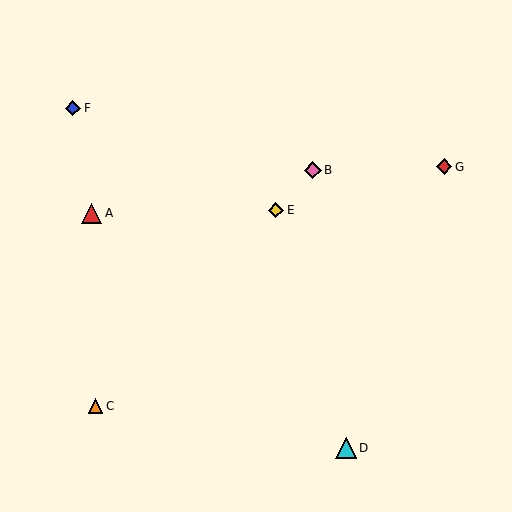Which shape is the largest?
The cyan triangle (labeled D) is the largest.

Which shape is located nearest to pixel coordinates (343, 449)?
The cyan triangle (labeled D) at (346, 448) is nearest to that location.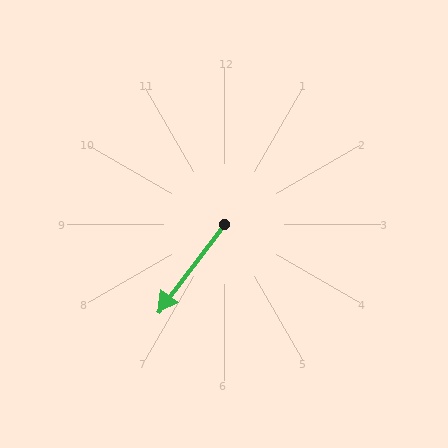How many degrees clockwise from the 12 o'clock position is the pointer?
Approximately 217 degrees.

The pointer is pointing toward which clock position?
Roughly 7 o'clock.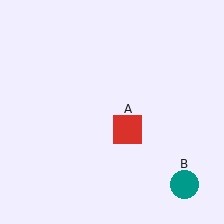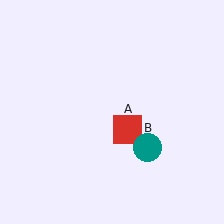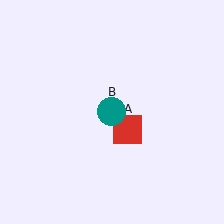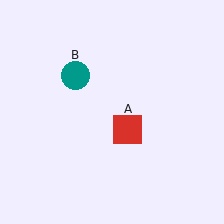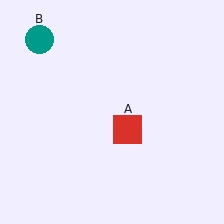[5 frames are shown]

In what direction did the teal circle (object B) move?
The teal circle (object B) moved up and to the left.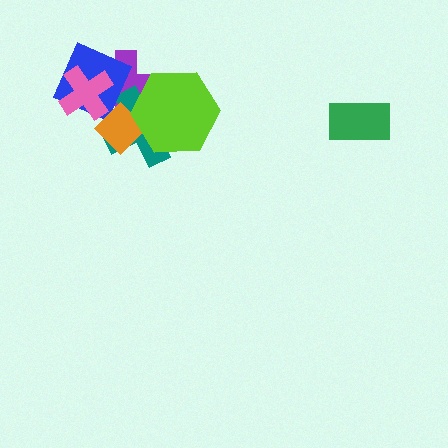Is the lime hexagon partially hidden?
No, no other shape covers it.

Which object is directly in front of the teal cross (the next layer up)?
The blue diamond is directly in front of the teal cross.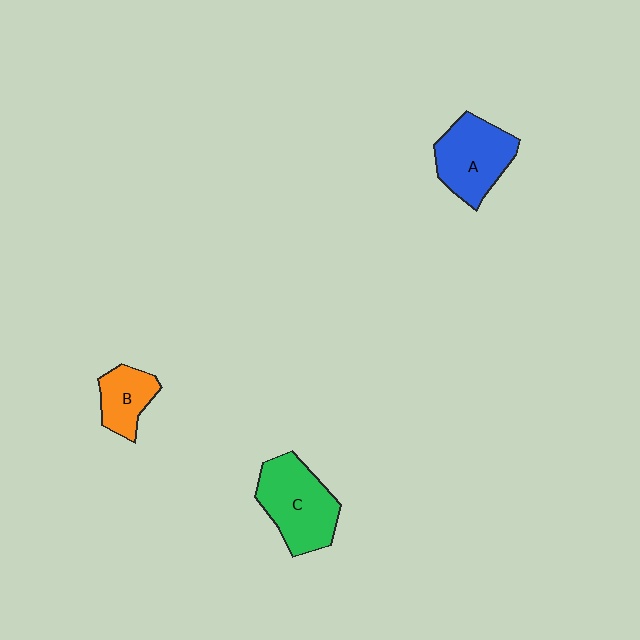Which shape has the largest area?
Shape C (green).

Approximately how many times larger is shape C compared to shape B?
Approximately 1.8 times.